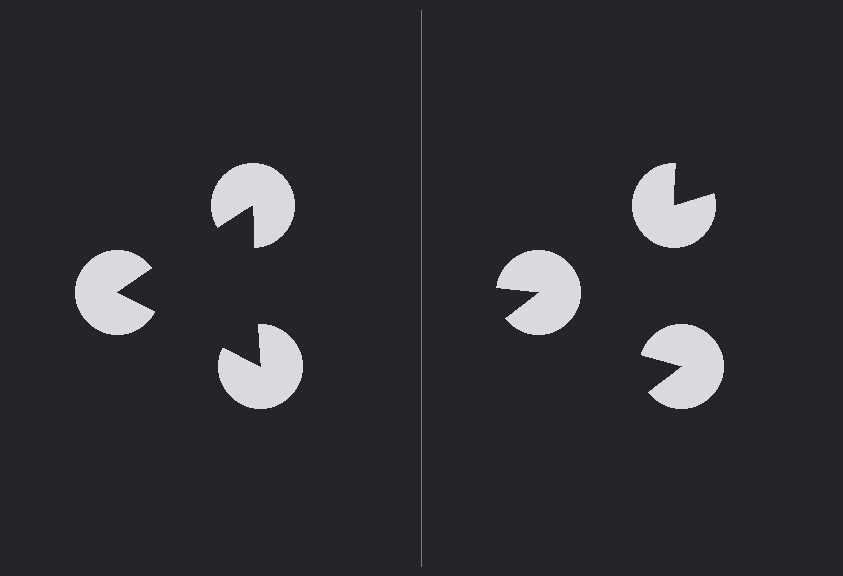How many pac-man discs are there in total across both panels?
6 — 3 on each side.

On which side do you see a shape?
An illusory triangle appears on the left side. On the right side the wedge cuts are rotated, so no coherent shape forms.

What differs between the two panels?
The pac-man discs are positioned identically on both sides; only the wedge orientations differ. On the left they align to a triangle; on the right they are misaligned.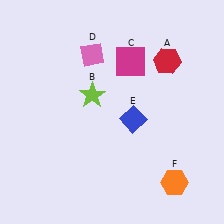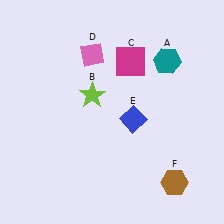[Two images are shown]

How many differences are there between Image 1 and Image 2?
There are 2 differences between the two images.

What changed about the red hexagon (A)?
In Image 1, A is red. In Image 2, it changed to teal.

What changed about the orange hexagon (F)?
In Image 1, F is orange. In Image 2, it changed to brown.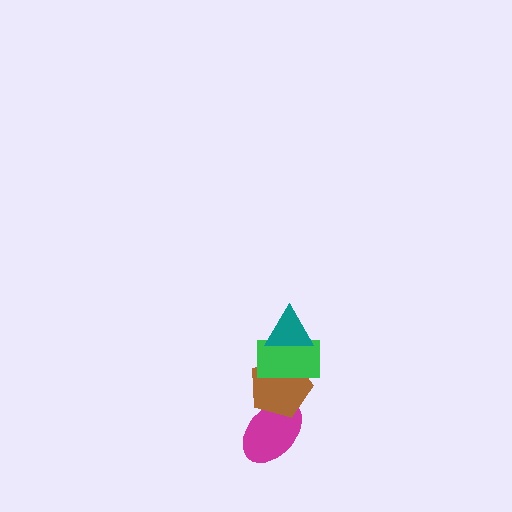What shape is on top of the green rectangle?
The teal triangle is on top of the green rectangle.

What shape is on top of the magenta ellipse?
The brown pentagon is on top of the magenta ellipse.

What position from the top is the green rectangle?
The green rectangle is 2nd from the top.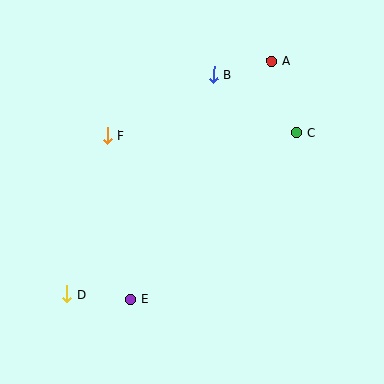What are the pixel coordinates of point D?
Point D is at (67, 294).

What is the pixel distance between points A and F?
The distance between A and F is 180 pixels.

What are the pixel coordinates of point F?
Point F is at (107, 135).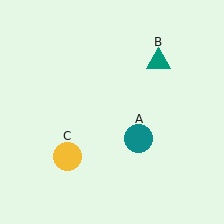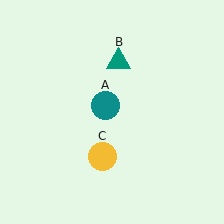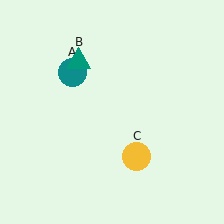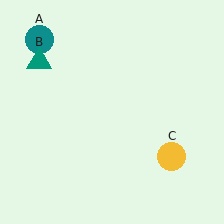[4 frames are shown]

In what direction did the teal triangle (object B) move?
The teal triangle (object B) moved left.